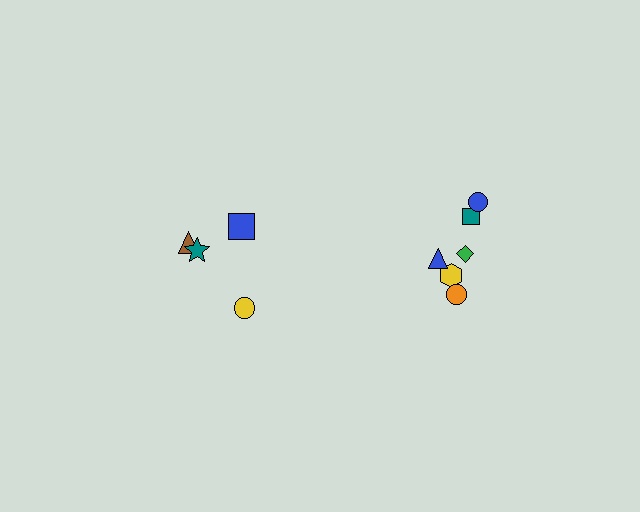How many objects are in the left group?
There are 4 objects.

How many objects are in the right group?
There are 6 objects.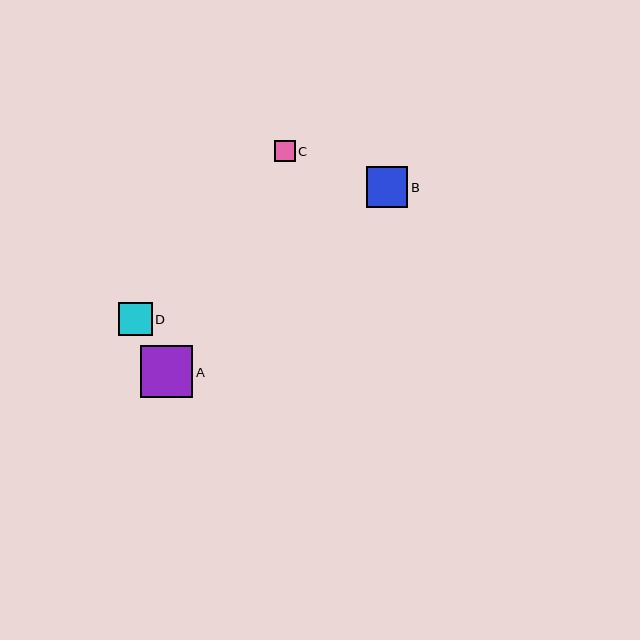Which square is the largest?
Square A is the largest with a size of approximately 52 pixels.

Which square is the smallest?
Square C is the smallest with a size of approximately 21 pixels.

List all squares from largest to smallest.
From largest to smallest: A, B, D, C.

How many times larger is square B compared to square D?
Square B is approximately 1.2 times the size of square D.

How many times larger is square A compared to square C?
Square A is approximately 2.5 times the size of square C.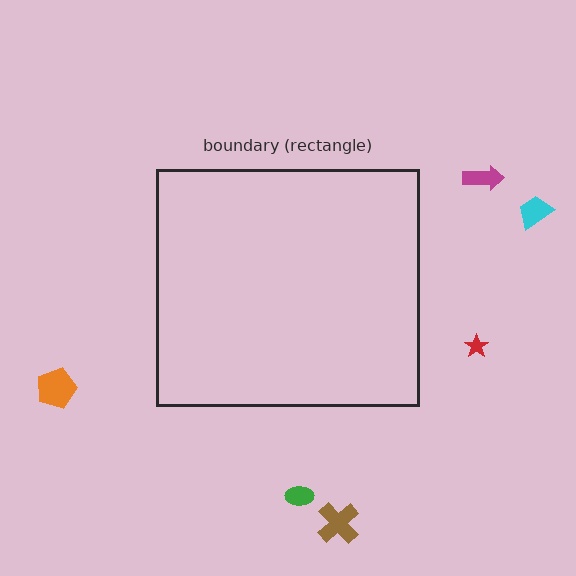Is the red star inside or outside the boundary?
Outside.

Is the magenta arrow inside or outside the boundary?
Outside.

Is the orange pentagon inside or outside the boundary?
Outside.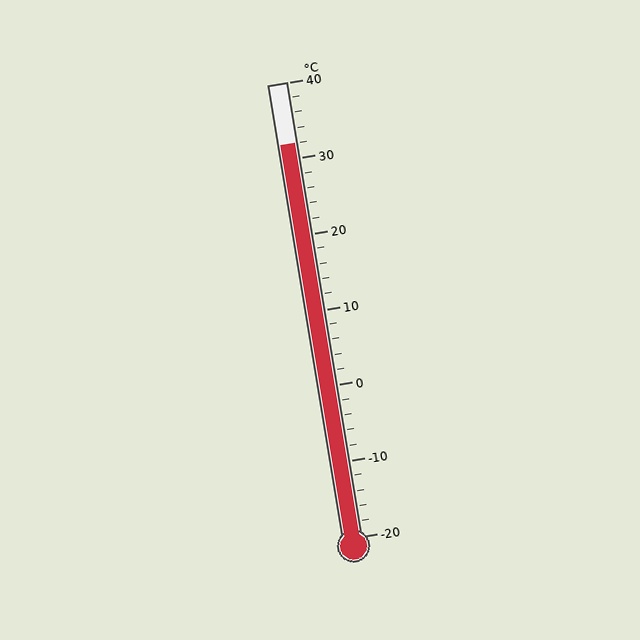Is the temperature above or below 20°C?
The temperature is above 20°C.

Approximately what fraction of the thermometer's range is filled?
The thermometer is filled to approximately 85% of its range.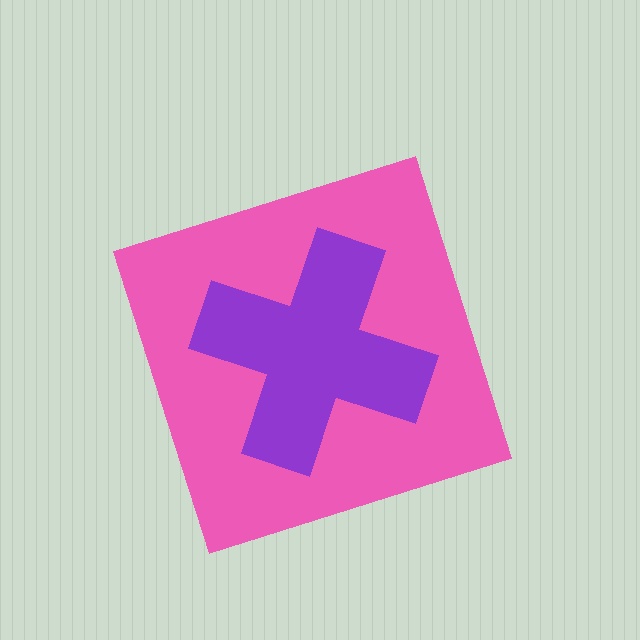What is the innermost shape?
The purple cross.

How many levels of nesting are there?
2.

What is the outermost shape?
The pink diamond.